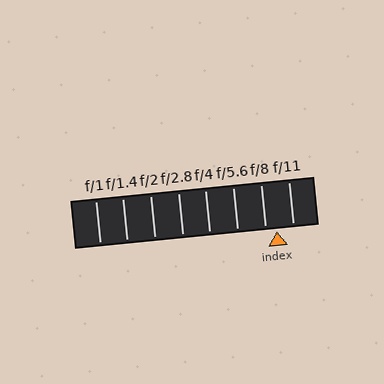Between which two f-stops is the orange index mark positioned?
The index mark is between f/8 and f/11.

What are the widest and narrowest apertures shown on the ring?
The widest aperture shown is f/1 and the narrowest is f/11.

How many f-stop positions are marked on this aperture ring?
There are 8 f-stop positions marked.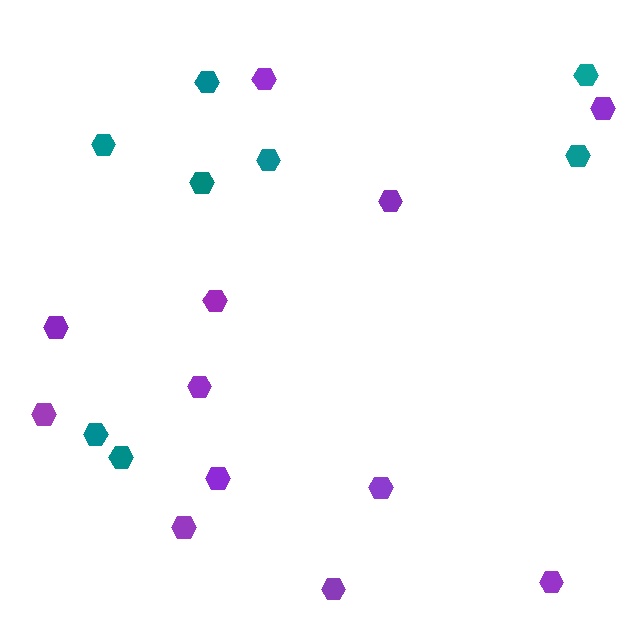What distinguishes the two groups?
There are 2 groups: one group of teal hexagons (8) and one group of purple hexagons (12).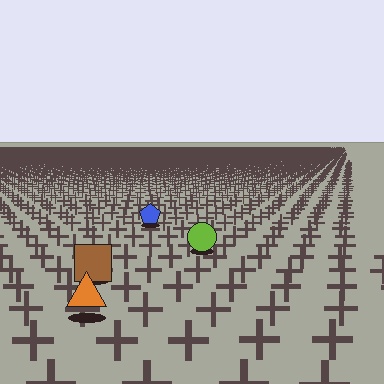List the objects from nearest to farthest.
From nearest to farthest: the orange triangle, the brown square, the lime circle, the blue pentagon.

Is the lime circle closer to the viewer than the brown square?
No. The brown square is closer — you can tell from the texture gradient: the ground texture is coarser near it.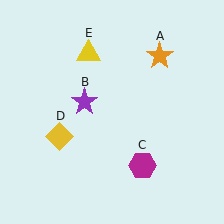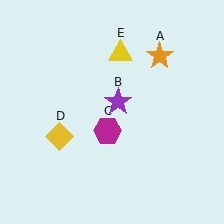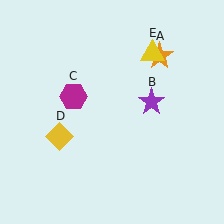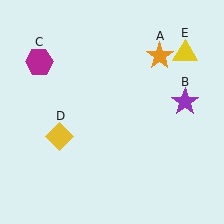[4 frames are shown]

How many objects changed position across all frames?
3 objects changed position: purple star (object B), magenta hexagon (object C), yellow triangle (object E).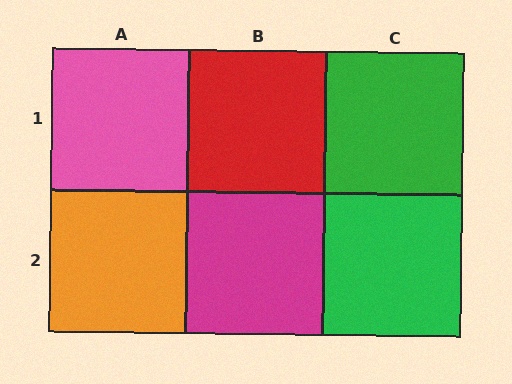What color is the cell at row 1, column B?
Red.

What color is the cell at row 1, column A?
Pink.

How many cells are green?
2 cells are green.